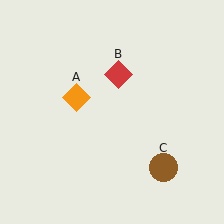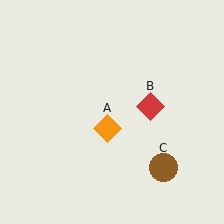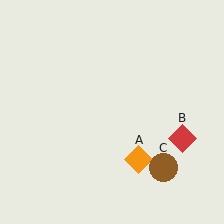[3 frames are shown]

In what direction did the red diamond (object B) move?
The red diamond (object B) moved down and to the right.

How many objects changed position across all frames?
2 objects changed position: orange diamond (object A), red diamond (object B).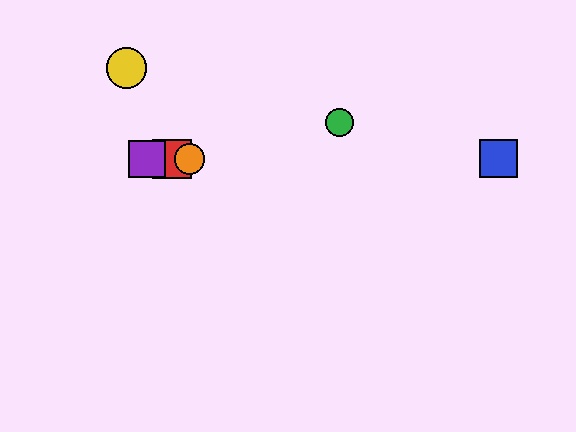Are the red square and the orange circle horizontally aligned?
Yes, both are at y≈159.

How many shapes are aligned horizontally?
4 shapes (the red square, the blue square, the purple square, the orange circle) are aligned horizontally.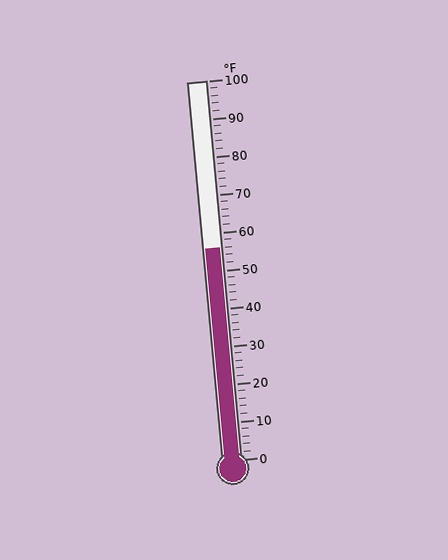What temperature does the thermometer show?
The thermometer shows approximately 56°F.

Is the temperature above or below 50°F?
The temperature is above 50°F.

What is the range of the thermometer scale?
The thermometer scale ranges from 0°F to 100°F.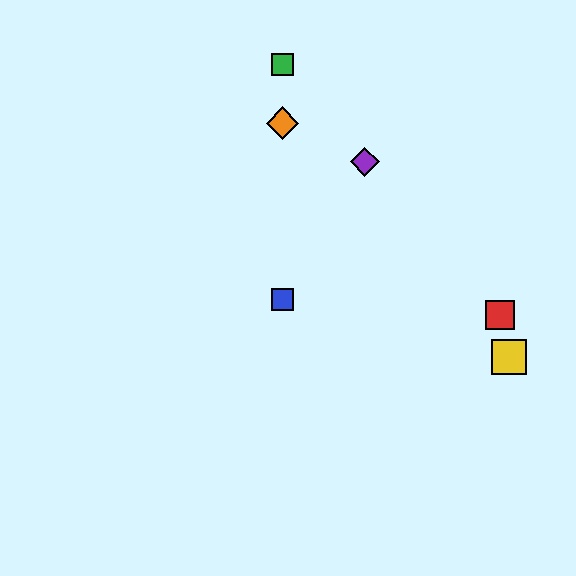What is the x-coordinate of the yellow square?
The yellow square is at x≈509.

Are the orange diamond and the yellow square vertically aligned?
No, the orange diamond is at x≈283 and the yellow square is at x≈509.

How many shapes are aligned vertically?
3 shapes (the blue square, the green square, the orange diamond) are aligned vertically.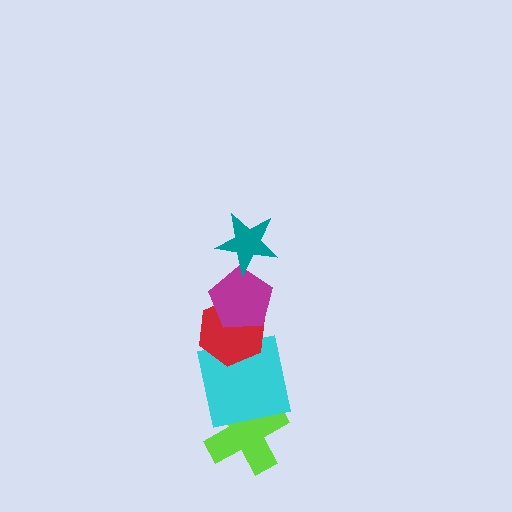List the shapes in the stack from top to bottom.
From top to bottom: the teal star, the magenta pentagon, the red hexagon, the cyan square, the lime cross.